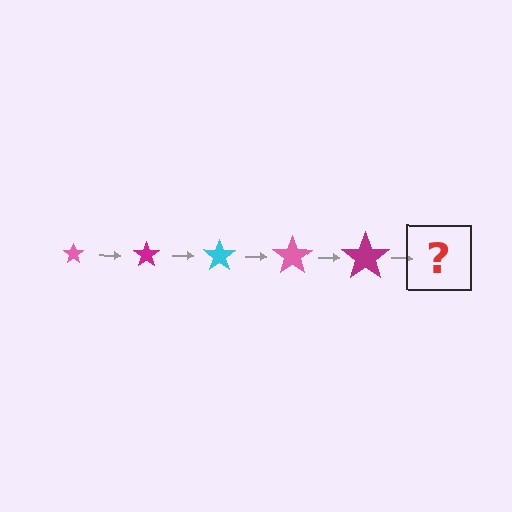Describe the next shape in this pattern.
It should be a cyan star, larger than the previous one.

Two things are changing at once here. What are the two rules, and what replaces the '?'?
The two rules are that the star grows larger each step and the color cycles through pink, magenta, and cyan. The '?' should be a cyan star, larger than the previous one.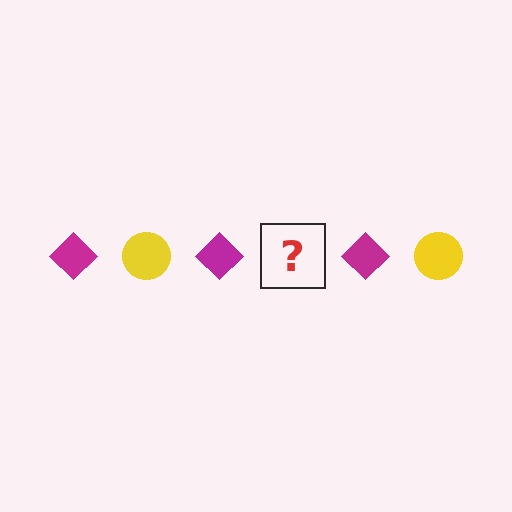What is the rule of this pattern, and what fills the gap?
The rule is that the pattern alternates between magenta diamond and yellow circle. The gap should be filled with a yellow circle.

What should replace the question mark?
The question mark should be replaced with a yellow circle.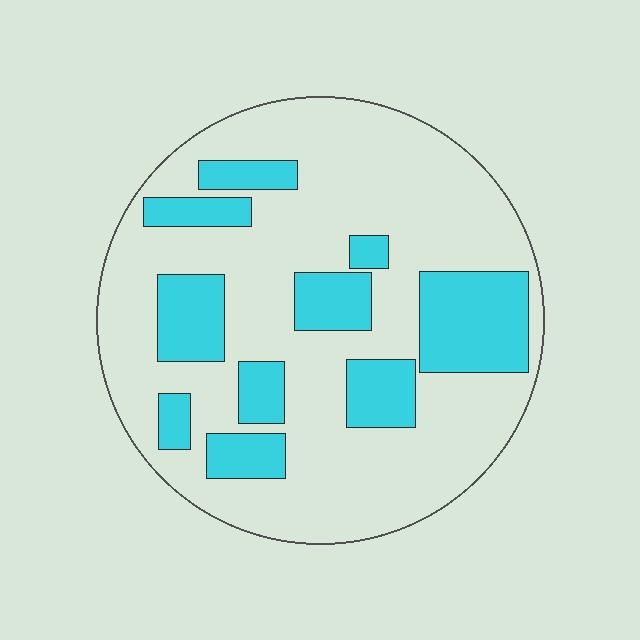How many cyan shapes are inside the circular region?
10.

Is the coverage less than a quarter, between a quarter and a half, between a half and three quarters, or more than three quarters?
Between a quarter and a half.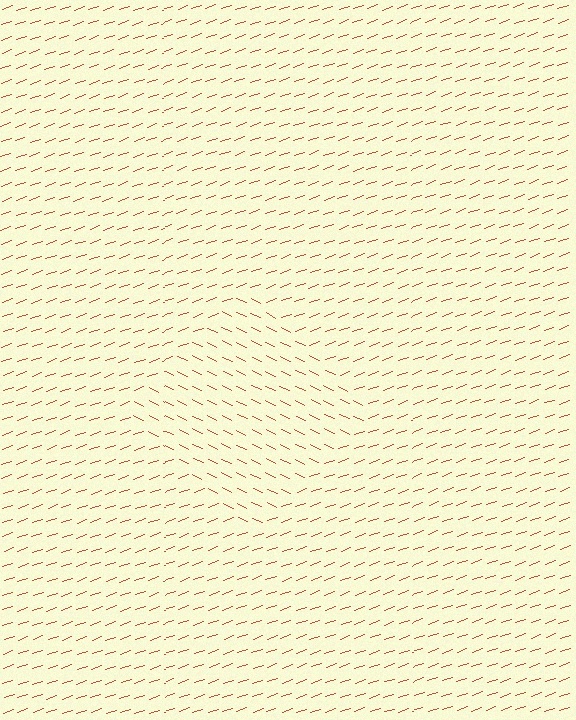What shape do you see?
I see a diamond.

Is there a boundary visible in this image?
Yes, there is a texture boundary formed by a change in line orientation.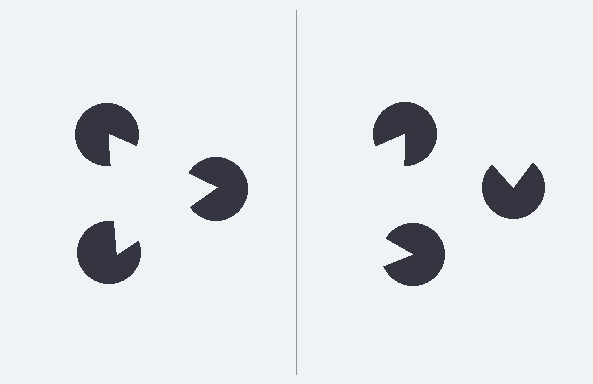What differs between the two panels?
The pac-man discs are positioned identically on both sides; only the wedge orientations differ. On the left they align to a triangle; on the right they are misaligned.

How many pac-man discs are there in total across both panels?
6 — 3 on each side.